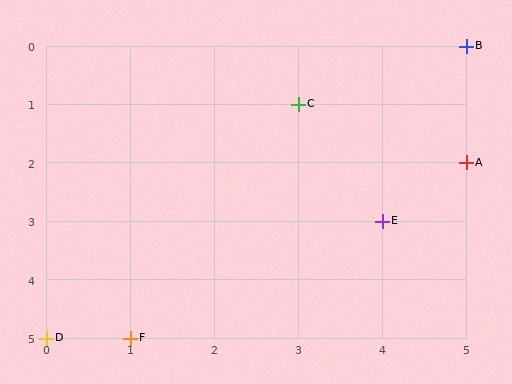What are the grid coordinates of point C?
Point C is at grid coordinates (3, 1).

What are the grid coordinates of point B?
Point B is at grid coordinates (5, 0).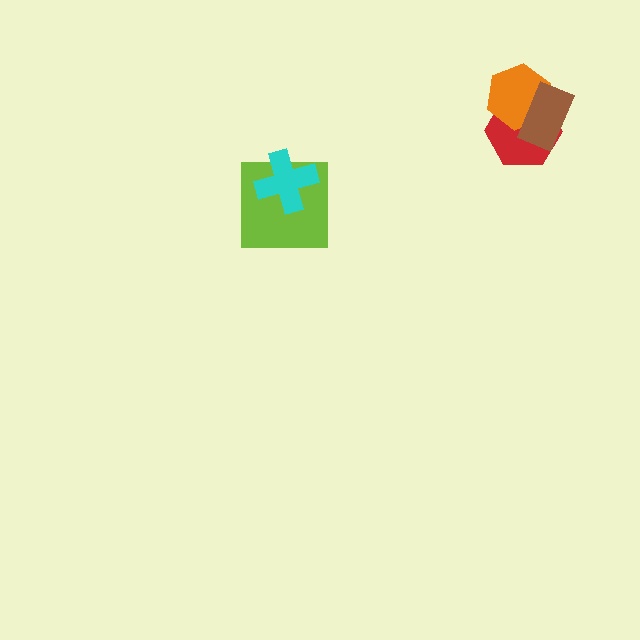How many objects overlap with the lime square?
1 object overlaps with the lime square.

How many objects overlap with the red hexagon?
2 objects overlap with the red hexagon.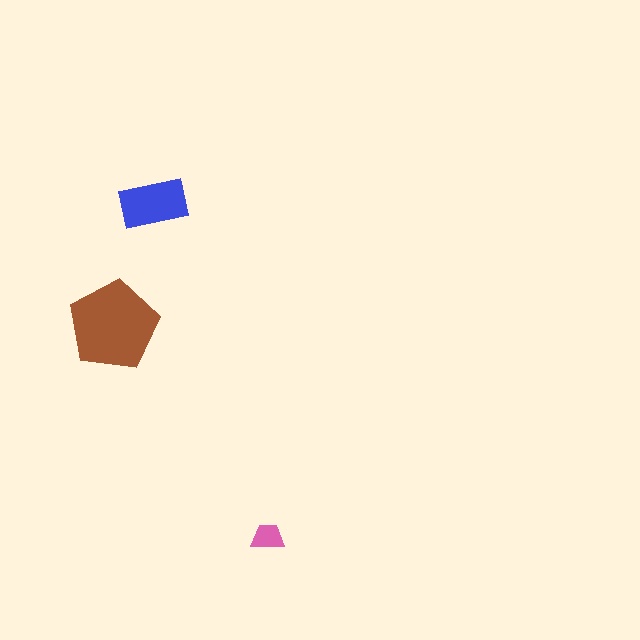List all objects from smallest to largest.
The pink trapezoid, the blue rectangle, the brown pentagon.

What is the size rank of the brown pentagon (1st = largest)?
1st.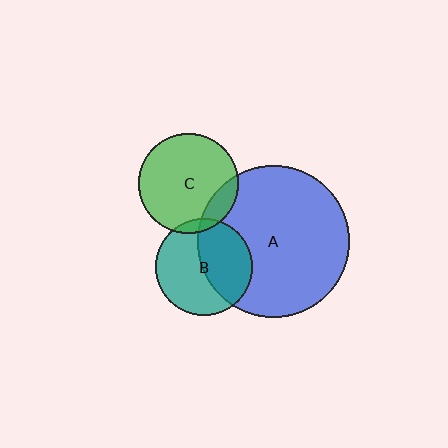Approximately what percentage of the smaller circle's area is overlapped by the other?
Approximately 15%.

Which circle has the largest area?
Circle A (blue).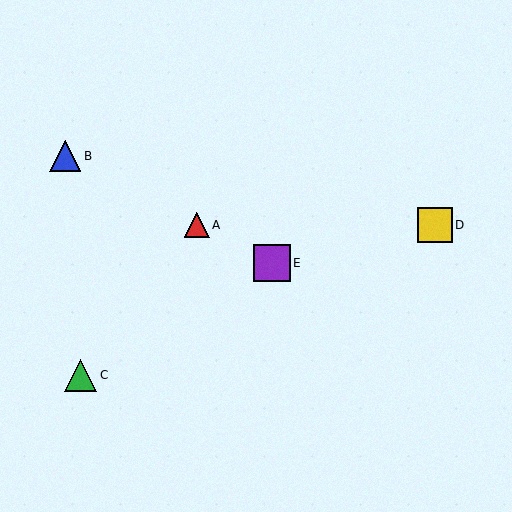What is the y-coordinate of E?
Object E is at y≈263.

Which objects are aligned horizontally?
Objects A, D are aligned horizontally.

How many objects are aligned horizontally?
2 objects (A, D) are aligned horizontally.